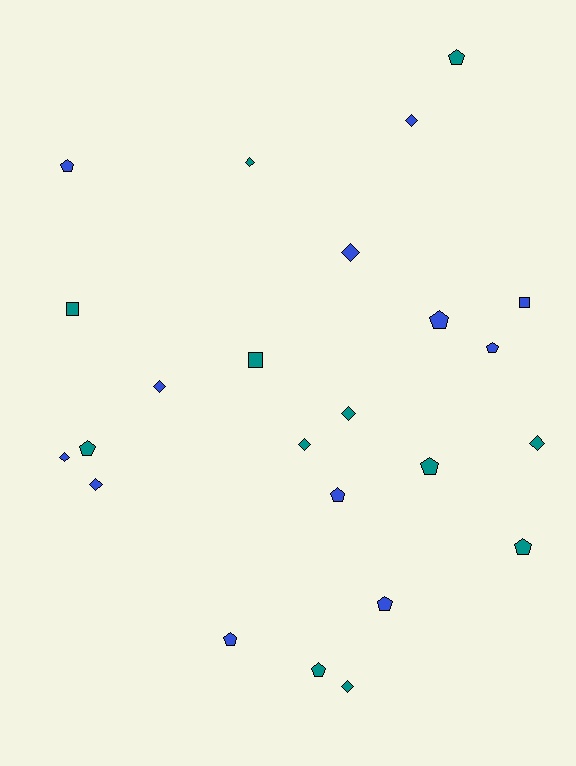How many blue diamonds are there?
There are 5 blue diamonds.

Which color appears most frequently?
Teal, with 12 objects.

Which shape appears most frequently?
Pentagon, with 11 objects.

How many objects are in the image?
There are 24 objects.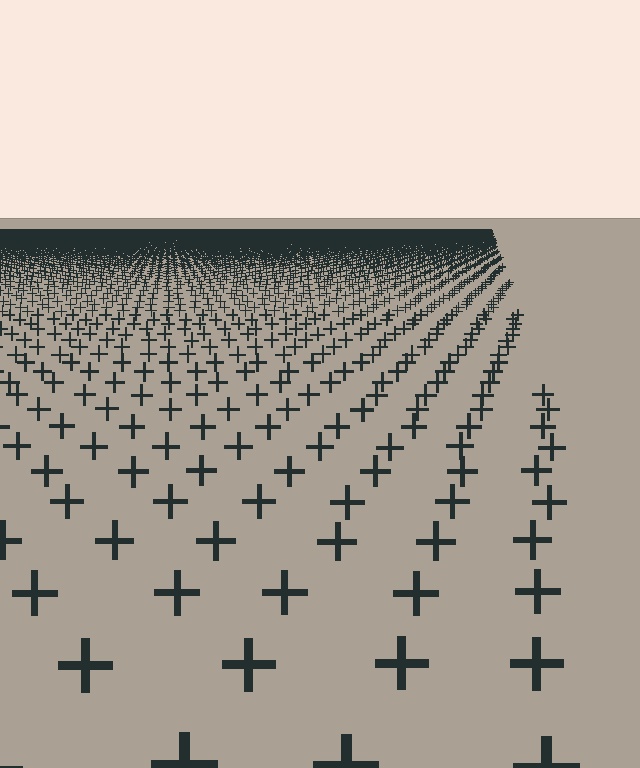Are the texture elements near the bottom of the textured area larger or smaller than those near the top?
Larger. Near the bottom, elements are closer to the viewer and appear at a bigger on-screen size.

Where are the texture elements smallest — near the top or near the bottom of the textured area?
Near the top.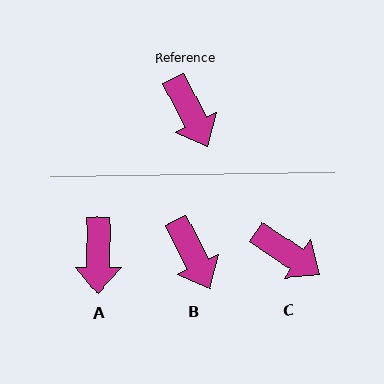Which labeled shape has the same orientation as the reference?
B.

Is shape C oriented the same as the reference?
No, it is off by about 30 degrees.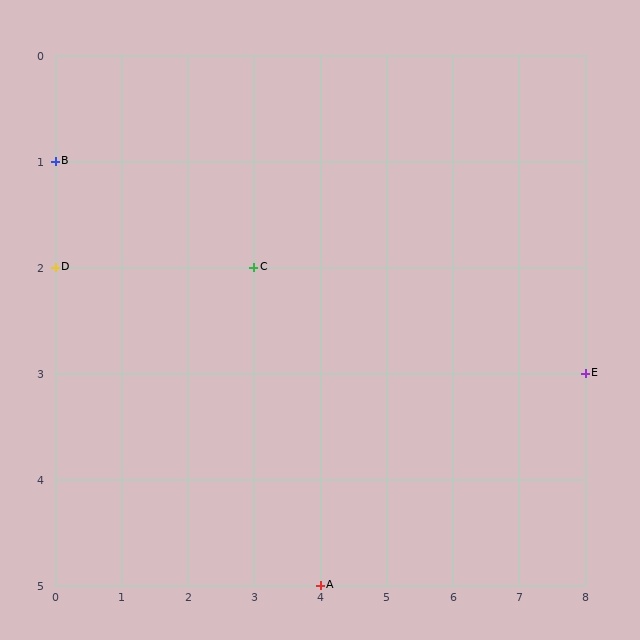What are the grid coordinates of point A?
Point A is at grid coordinates (4, 5).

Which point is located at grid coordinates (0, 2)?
Point D is at (0, 2).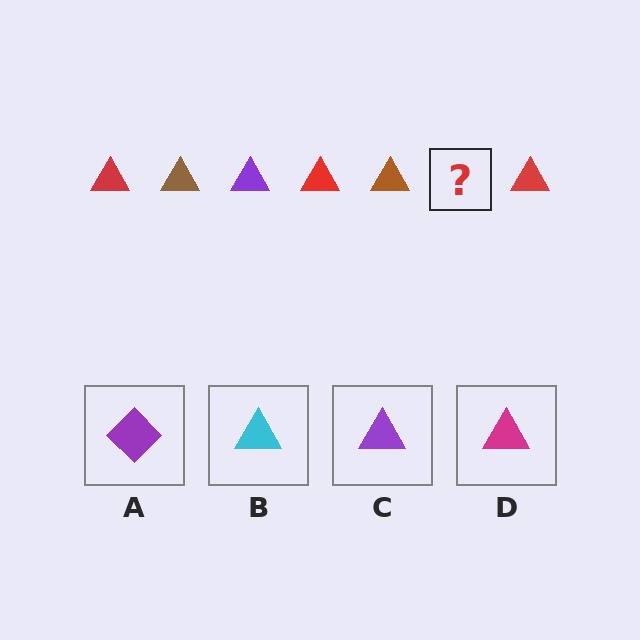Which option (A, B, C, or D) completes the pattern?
C.